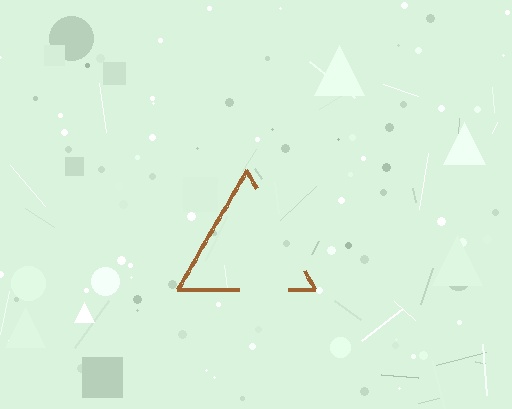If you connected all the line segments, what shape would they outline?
They would outline a triangle.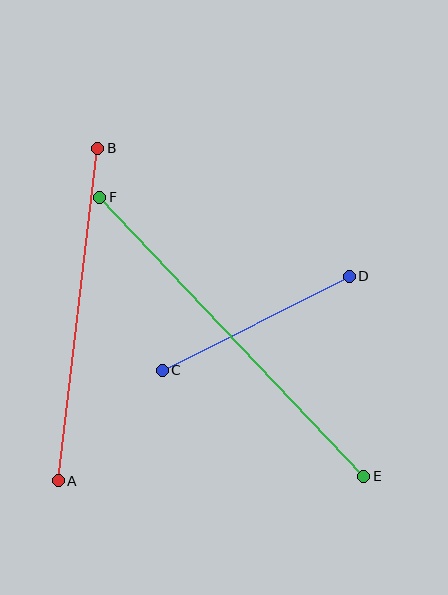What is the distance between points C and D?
The distance is approximately 209 pixels.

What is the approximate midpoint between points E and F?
The midpoint is at approximately (232, 337) pixels.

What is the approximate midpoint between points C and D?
The midpoint is at approximately (256, 323) pixels.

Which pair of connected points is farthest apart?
Points E and F are farthest apart.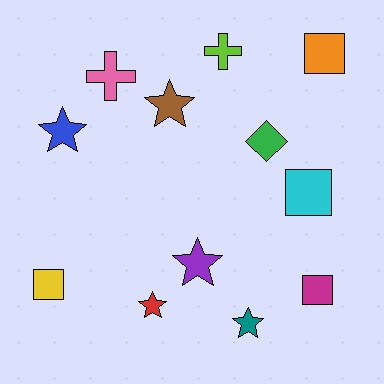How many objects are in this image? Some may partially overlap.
There are 12 objects.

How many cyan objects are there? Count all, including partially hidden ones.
There is 1 cyan object.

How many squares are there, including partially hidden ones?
There are 4 squares.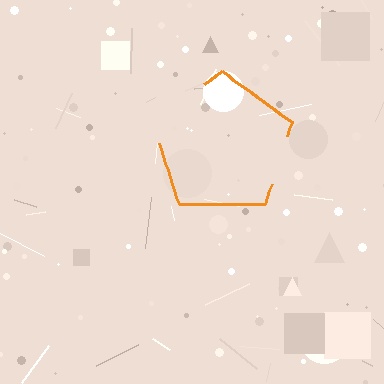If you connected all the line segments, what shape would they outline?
They would outline a pentagon.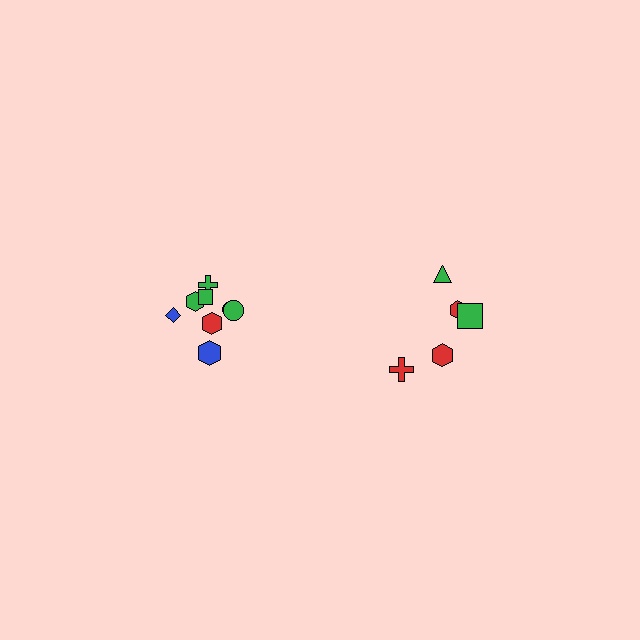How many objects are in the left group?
There are 8 objects.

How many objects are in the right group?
There are 5 objects.